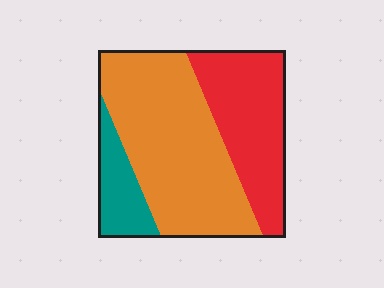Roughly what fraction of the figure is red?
Red covers around 35% of the figure.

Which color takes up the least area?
Teal, at roughly 15%.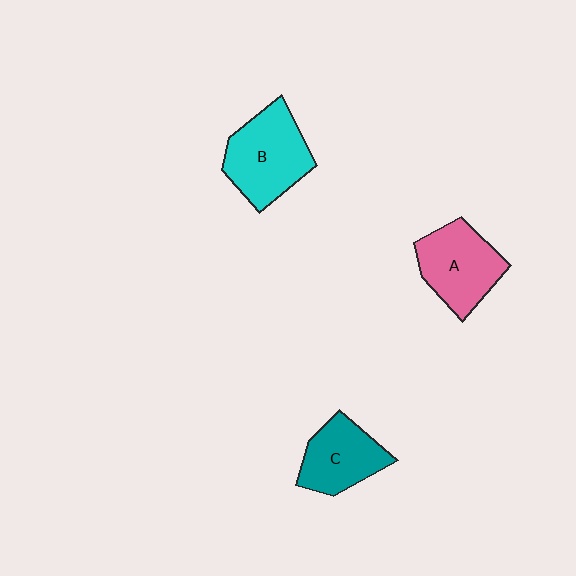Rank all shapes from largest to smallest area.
From largest to smallest: B (cyan), A (pink), C (teal).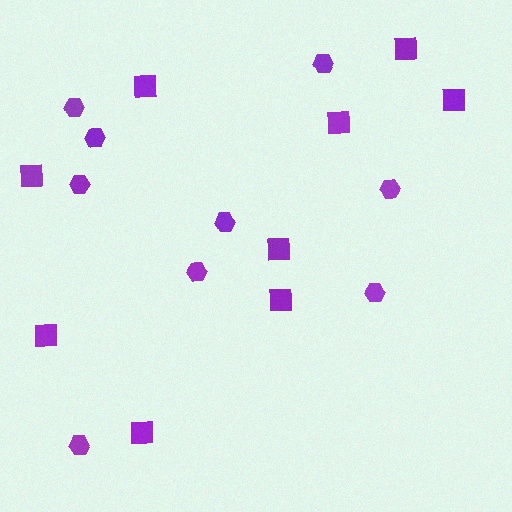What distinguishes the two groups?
There are 2 groups: one group of squares (9) and one group of hexagons (9).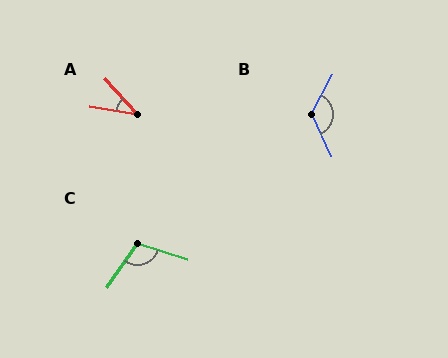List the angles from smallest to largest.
A (40°), C (107°), B (127°).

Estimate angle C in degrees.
Approximately 107 degrees.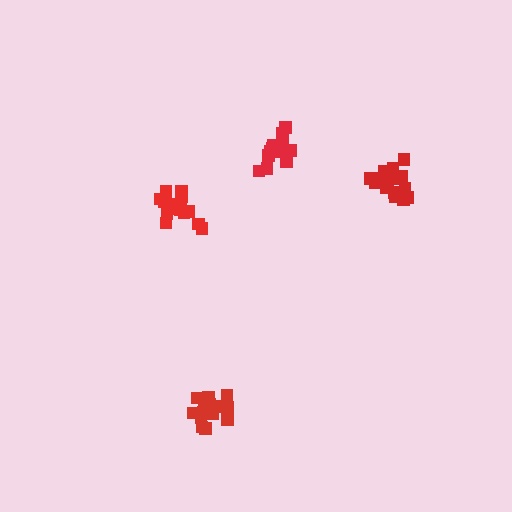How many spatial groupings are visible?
There are 4 spatial groupings.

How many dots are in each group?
Group 1: 16 dots, Group 2: 15 dots, Group 3: 19 dots, Group 4: 16 dots (66 total).